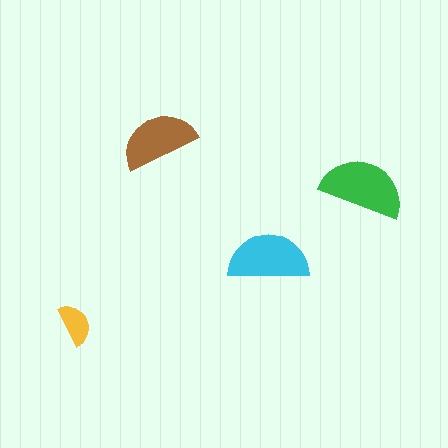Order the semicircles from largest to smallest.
the green one, the cyan one, the brown one, the yellow one.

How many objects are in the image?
There are 4 objects in the image.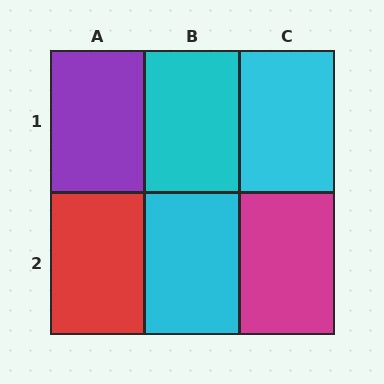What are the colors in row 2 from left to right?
Red, cyan, magenta.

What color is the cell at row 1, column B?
Cyan.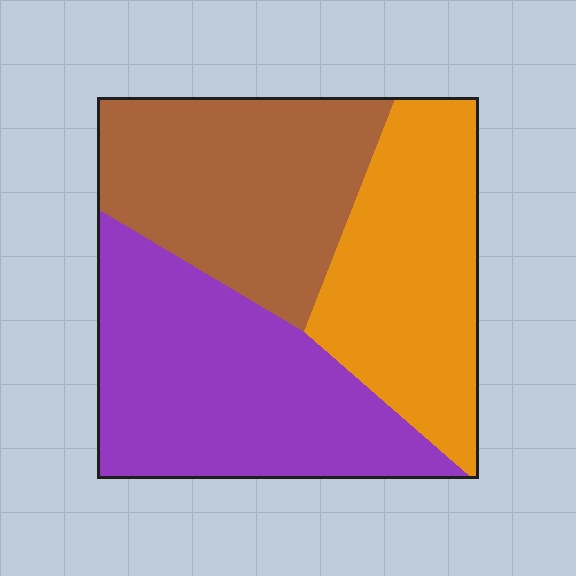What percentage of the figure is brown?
Brown takes up between a sixth and a third of the figure.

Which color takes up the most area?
Purple, at roughly 40%.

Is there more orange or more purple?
Purple.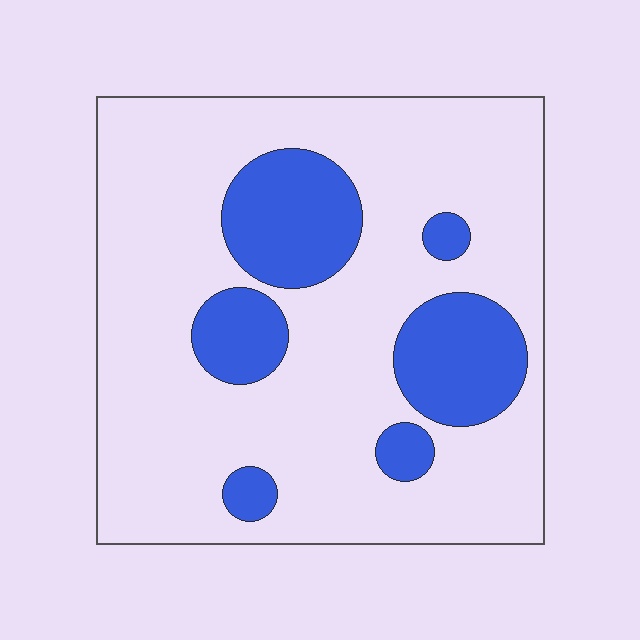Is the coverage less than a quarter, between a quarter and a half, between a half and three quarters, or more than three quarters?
Less than a quarter.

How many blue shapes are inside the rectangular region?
6.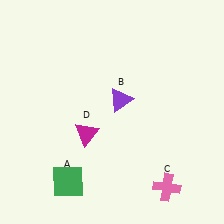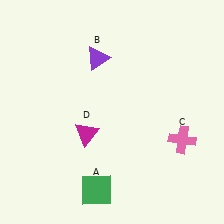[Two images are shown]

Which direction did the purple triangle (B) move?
The purple triangle (B) moved up.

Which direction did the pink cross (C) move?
The pink cross (C) moved up.